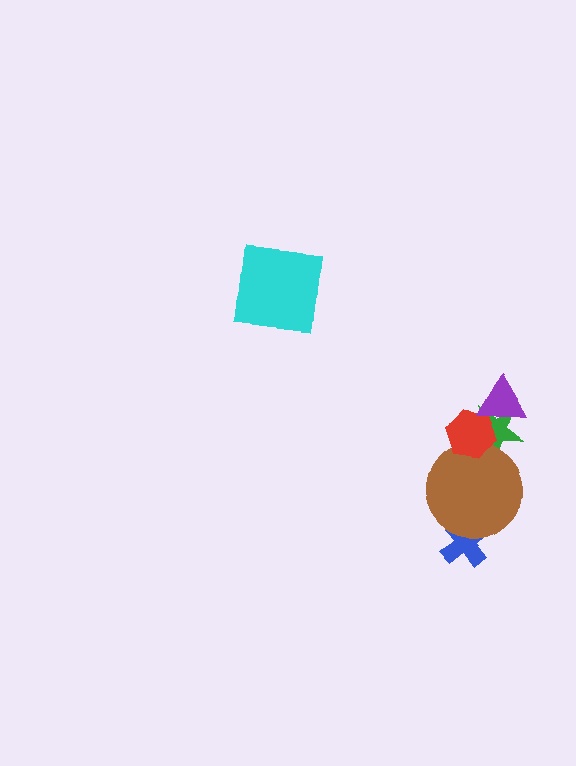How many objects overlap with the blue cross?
1 object overlaps with the blue cross.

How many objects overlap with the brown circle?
3 objects overlap with the brown circle.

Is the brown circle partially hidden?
Yes, it is partially covered by another shape.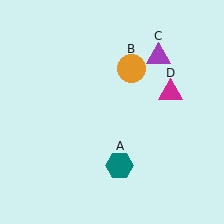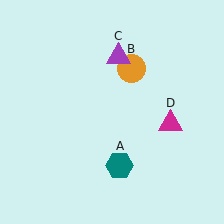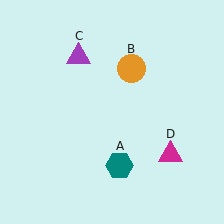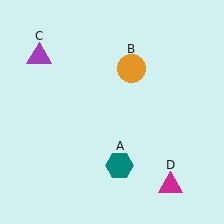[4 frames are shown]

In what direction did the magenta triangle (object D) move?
The magenta triangle (object D) moved down.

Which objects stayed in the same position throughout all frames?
Teal hexagon (object A) and orange circle (object B) remained stationary.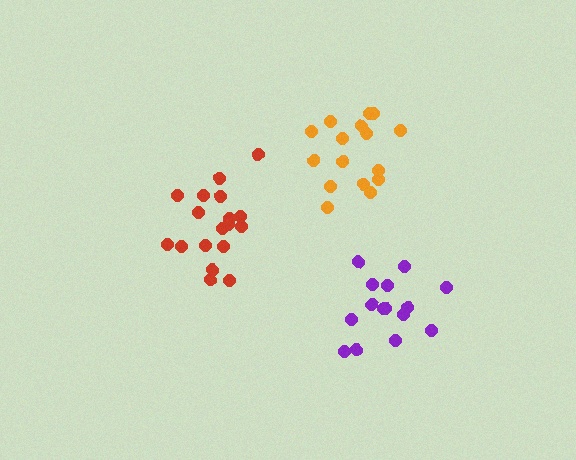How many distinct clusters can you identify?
There are 3 distinct clusters.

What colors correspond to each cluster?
The clusters are colored: orange, red, purple.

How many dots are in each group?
Group 1: 16 dots, Group 2: 18 dots, Group 3: 15 dots (49 total).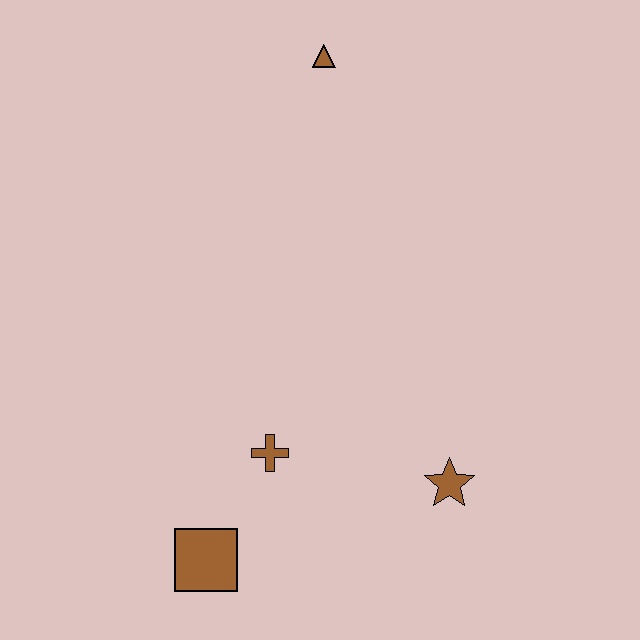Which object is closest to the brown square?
The brown cross is closest to the brown square.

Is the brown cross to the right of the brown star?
No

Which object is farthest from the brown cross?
The brown triangle is farthest from the brown cross.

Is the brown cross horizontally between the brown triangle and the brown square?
Yes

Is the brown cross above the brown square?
Yes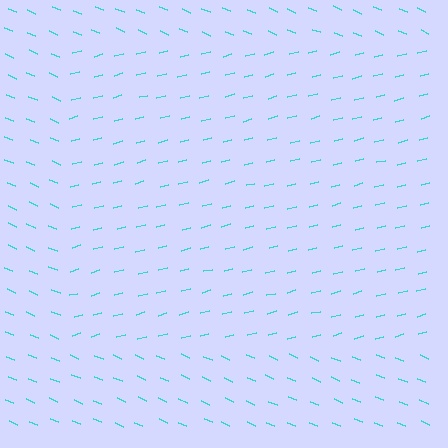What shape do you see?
I see a rectangle.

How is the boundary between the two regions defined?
The boundary is defined purely by a change in line orientation (approximately 37 degrees difference). All lines are the same color and thickness.